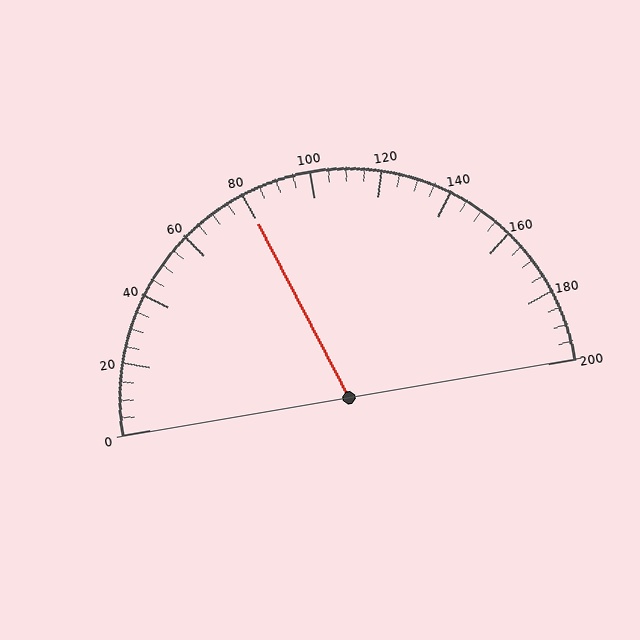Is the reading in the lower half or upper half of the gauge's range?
The reading is in the lower half of the range (0 to 200).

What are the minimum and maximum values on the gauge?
The gauge ranges from 0 to 200.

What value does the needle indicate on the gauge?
The needle indicates approximately 80.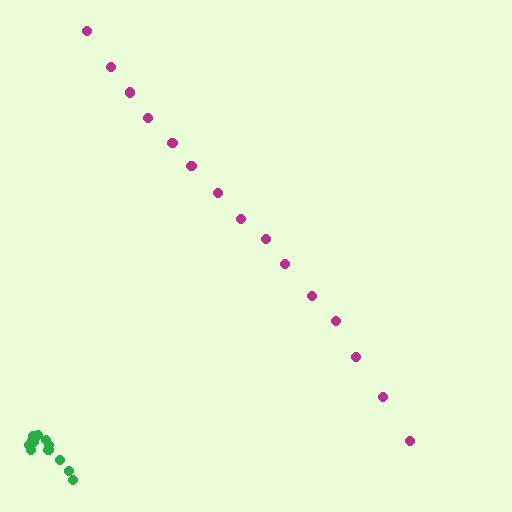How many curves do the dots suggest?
There are 2 distinct paths.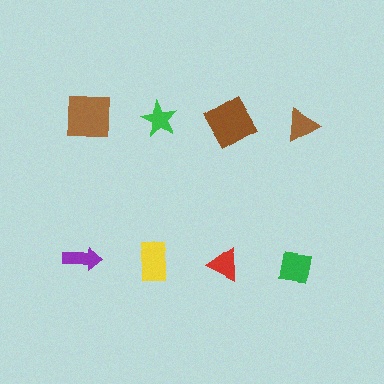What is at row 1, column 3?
A brown square.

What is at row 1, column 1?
A brown square.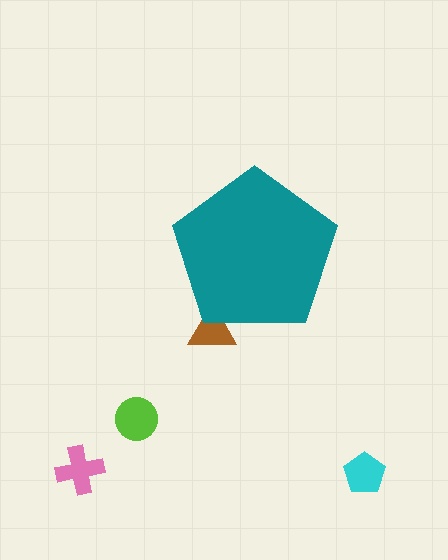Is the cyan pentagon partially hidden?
No, the cyan pentagon is fully visible.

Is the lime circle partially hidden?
No, the lime circle is fully visible.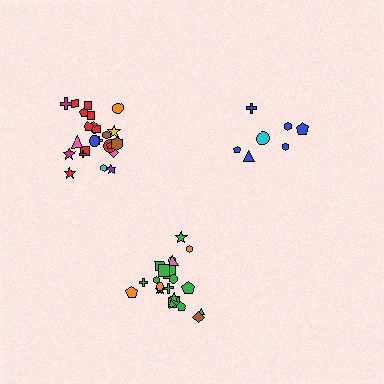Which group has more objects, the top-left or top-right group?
The top-left group.